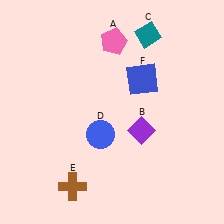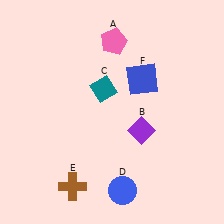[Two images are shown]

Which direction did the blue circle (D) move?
The blue circle (D) moved down.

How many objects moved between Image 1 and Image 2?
2 objects moved between the two images.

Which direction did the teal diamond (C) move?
The teal diamond (C) moved down.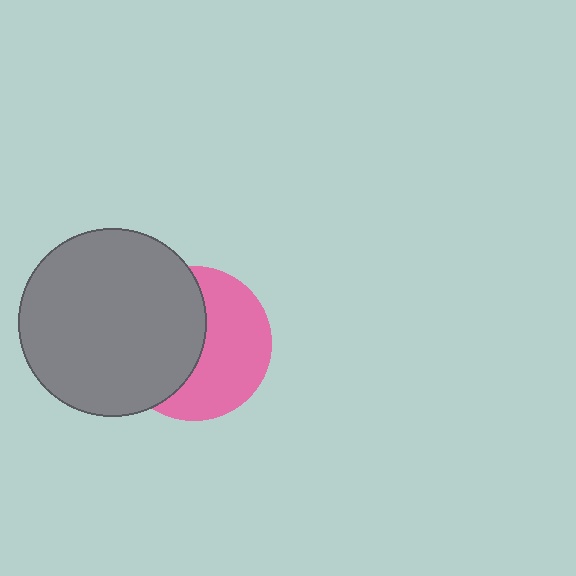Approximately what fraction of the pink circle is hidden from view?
Roughly 49% of the pink circle is hidden behind the gray circle.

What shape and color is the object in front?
The object in front is a gray circle.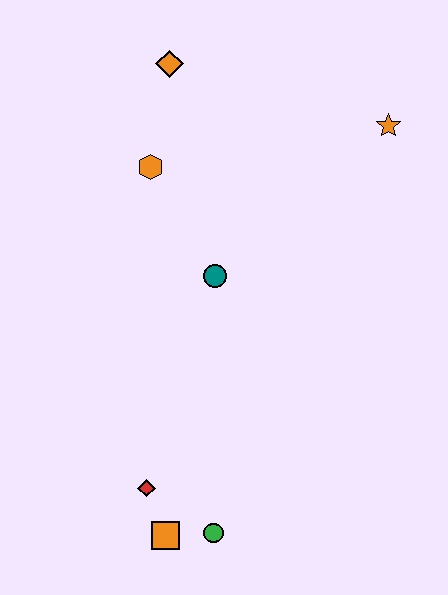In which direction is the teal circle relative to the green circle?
The teal circle is above the green circle.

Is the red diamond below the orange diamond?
Yes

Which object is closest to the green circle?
The orange square is closest to the green circle.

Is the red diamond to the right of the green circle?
No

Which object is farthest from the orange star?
The orange square is farthest from the orange star.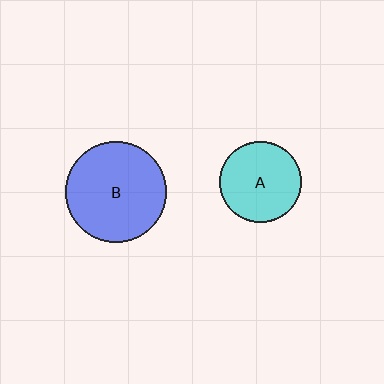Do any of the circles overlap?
No, none of the circles overlap.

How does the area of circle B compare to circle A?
Approximately 1.6 times.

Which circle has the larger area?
Circle B (blue).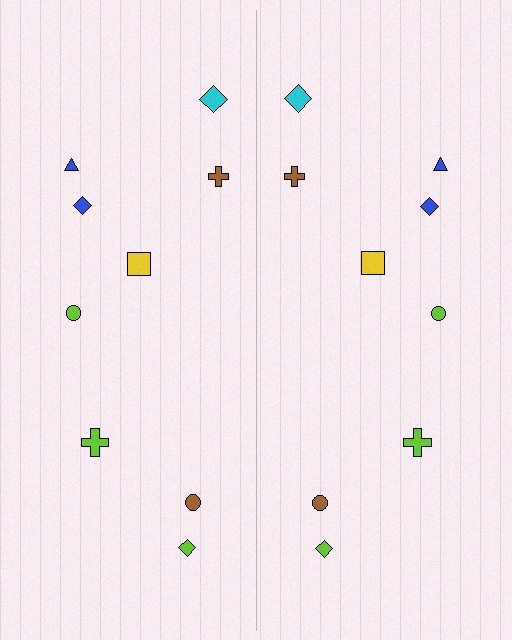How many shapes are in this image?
There are 18 shapes in this image.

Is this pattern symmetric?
Yes, this pattern has bilateral (reflection) symmetry.